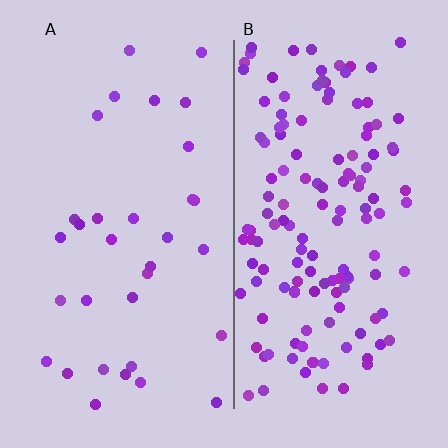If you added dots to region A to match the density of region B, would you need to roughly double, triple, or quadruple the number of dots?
Approximately quadruple.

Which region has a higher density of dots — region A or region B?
B (the right).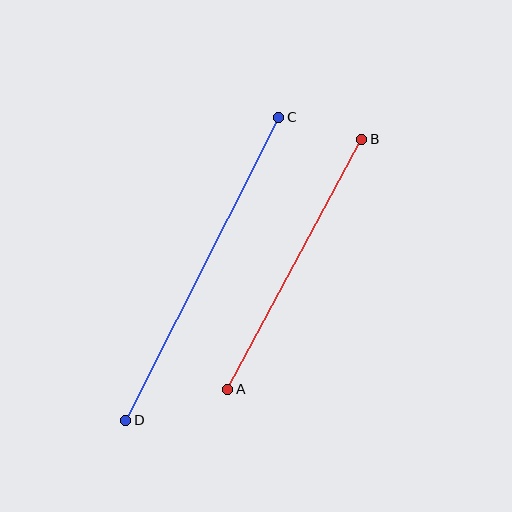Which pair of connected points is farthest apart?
Points C and D are farthest apart.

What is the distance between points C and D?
The distance is approximately 340 pixels.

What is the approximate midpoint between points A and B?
The midpoint is at approximately (295, 264) pixels.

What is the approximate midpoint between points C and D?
The midpoint is at approximately (202, 269) pixels.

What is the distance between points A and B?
The distance is approximately 284 pixels.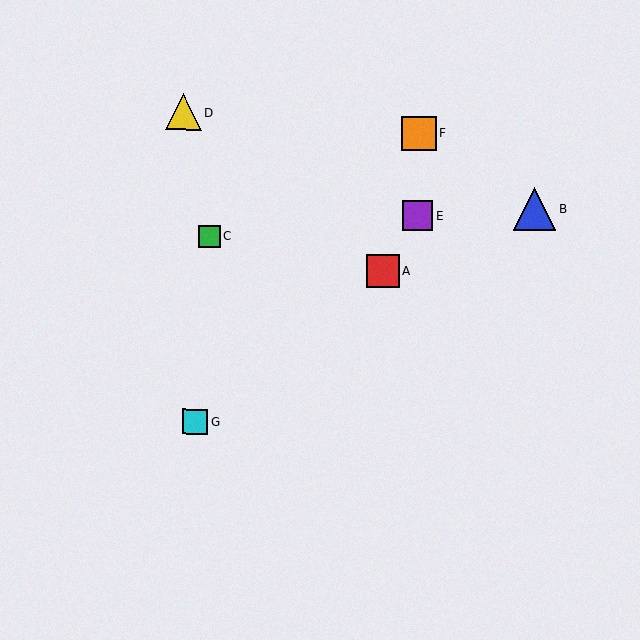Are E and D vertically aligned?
No, E is at x≈418 and D is at x≈183.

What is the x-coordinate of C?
Object C is at x≈210.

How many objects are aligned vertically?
2 objects (E, F) are aligned vertically.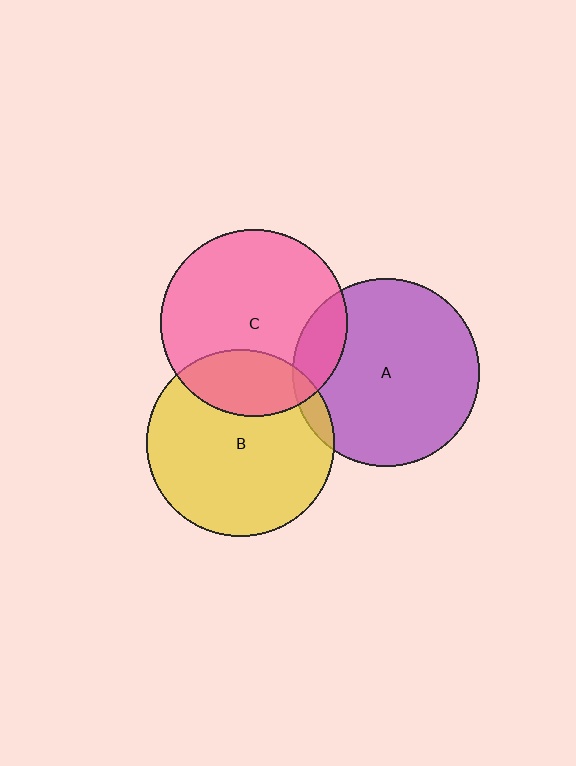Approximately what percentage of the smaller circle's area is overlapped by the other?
Approximately 15%.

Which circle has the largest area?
Circle A (purple).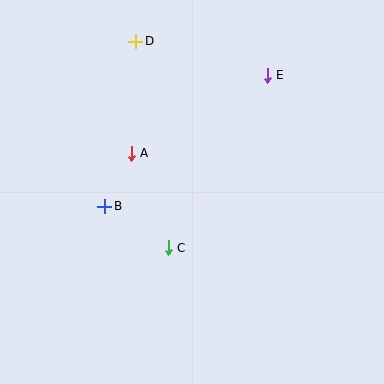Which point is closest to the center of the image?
Point C at (168, 248) is closest to the center.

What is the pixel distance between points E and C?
The distance between E and C is 199 pixels.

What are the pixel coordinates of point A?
Point A is at (131, 153).